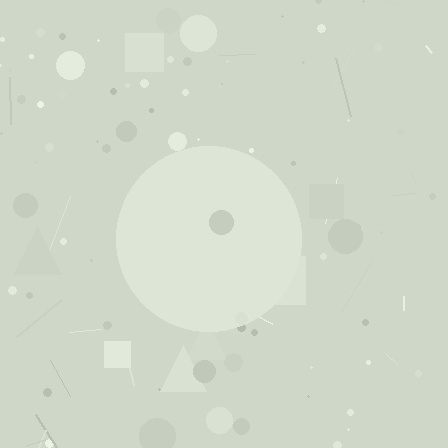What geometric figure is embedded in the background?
A circle is embedded in the background.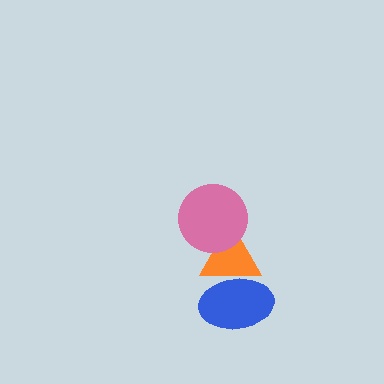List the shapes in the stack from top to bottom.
From top to bottom: the pink circle, the orange triangle, the blue ellipse.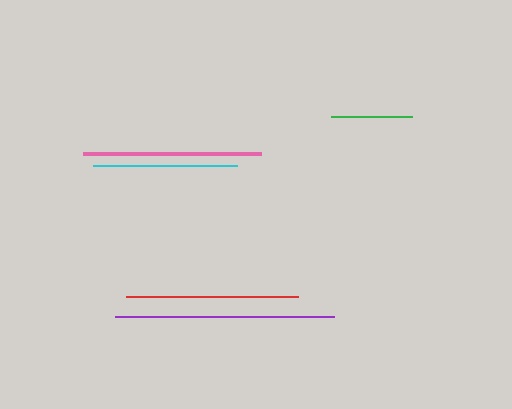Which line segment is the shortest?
The green line is the shortest at approximately 81 pixels.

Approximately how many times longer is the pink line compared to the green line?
The pink line is approximately 2.2 times the length of the green line.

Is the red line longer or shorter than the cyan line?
The red line is longer than the cyan line.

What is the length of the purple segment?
The purple segment is approximately 219 pixels long.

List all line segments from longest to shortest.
From longest to shortest: purple, pink, red, cyan, green.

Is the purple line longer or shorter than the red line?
The purple line is longer than the red line.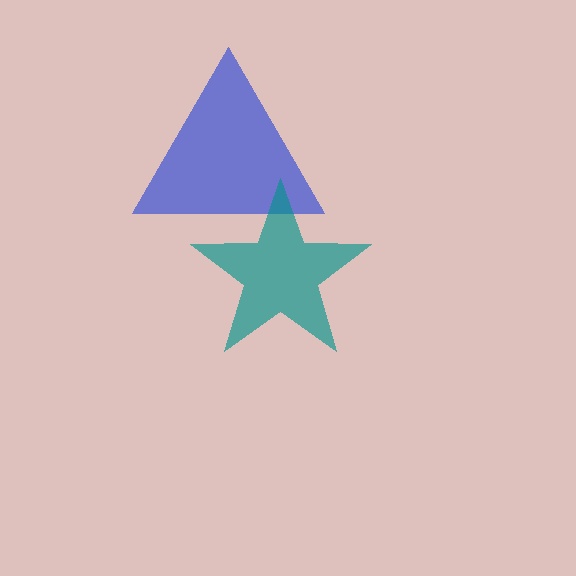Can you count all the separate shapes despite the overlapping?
Yes, there are 2 separate shapes.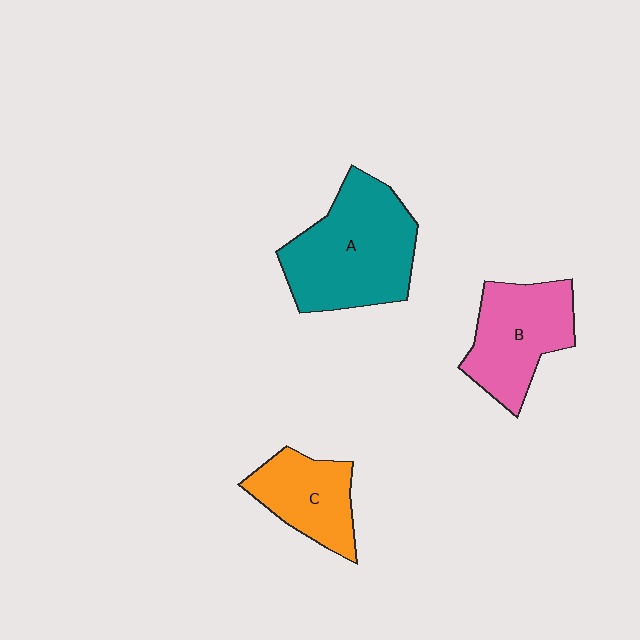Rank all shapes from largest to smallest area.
From largest to smallest: A (teal), B (pink), C (orange).